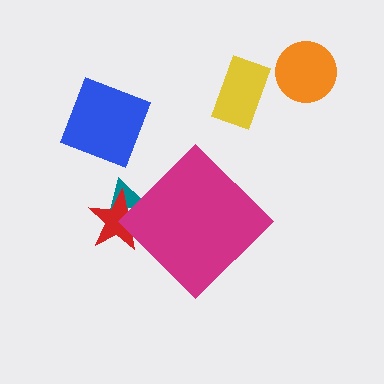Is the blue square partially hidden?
No, the blue square is fully visible.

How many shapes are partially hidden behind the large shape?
2 shapes are partially hidden.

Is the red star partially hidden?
Yes, the red star is partially hidden behind the magenta diamond.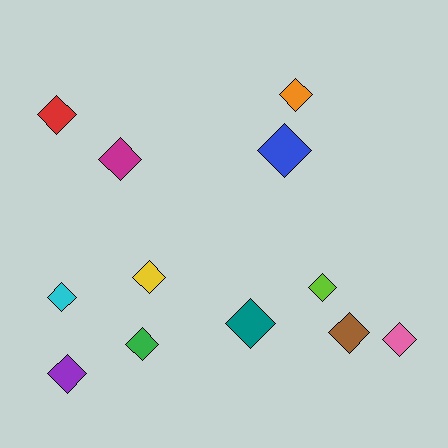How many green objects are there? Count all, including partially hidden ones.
There is 1 green object.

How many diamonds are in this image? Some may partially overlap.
There are 12 diamonds.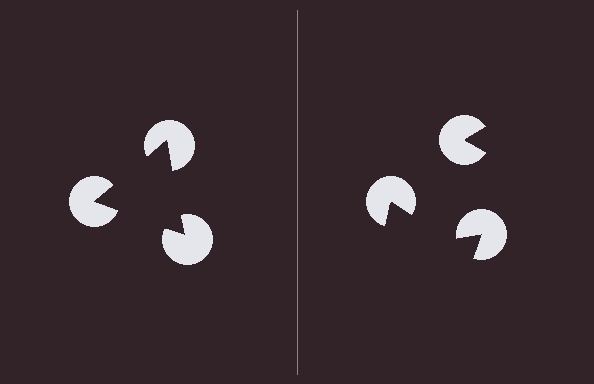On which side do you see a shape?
An illusory triangle appears on the left side. On the right side the wedge cuts are rotated, so no coherent shape forms.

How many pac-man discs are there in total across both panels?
6 — 3 on each side.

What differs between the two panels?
The pac-man discs are positioned identically on both sides; only the wedge orientations differ. On the left they align to a triangle; on the right they are misaligned.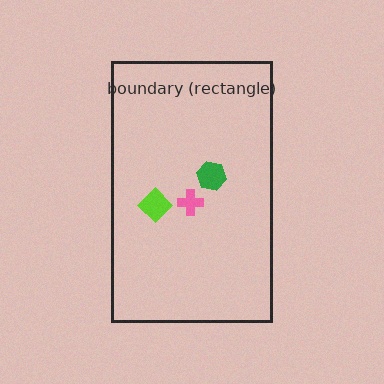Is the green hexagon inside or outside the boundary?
Inside.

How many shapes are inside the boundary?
3 inside, 0 outside.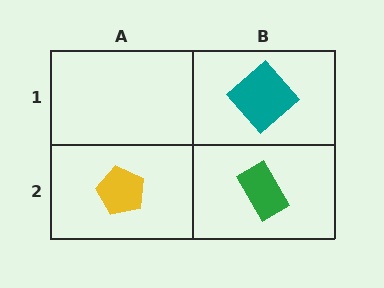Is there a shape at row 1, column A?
No, that cell is empty.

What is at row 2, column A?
A yellow pentagon.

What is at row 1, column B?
A teal diamond.